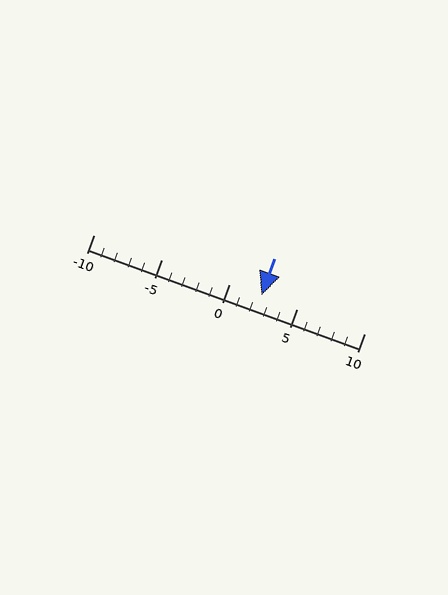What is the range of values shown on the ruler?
The ruler shows values from -10 to 10.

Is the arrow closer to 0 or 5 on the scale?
The arrow is closer to 0.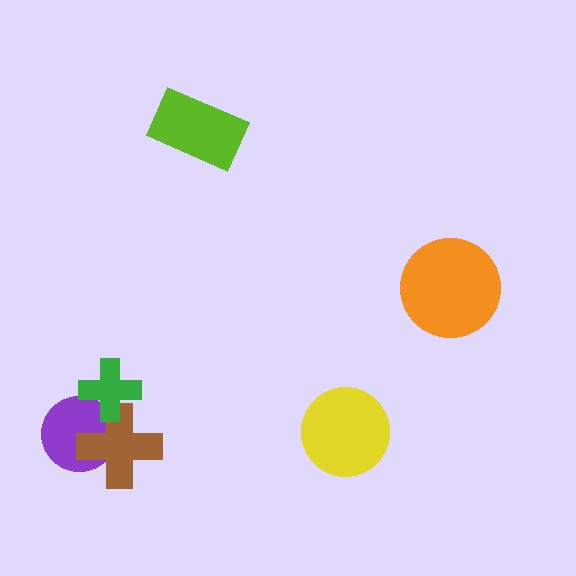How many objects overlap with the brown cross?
2 objects overlap with the brown cross.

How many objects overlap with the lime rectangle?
0 objects overlap with the lime rectangle.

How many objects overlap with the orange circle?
0 objects overlap with the orange circle.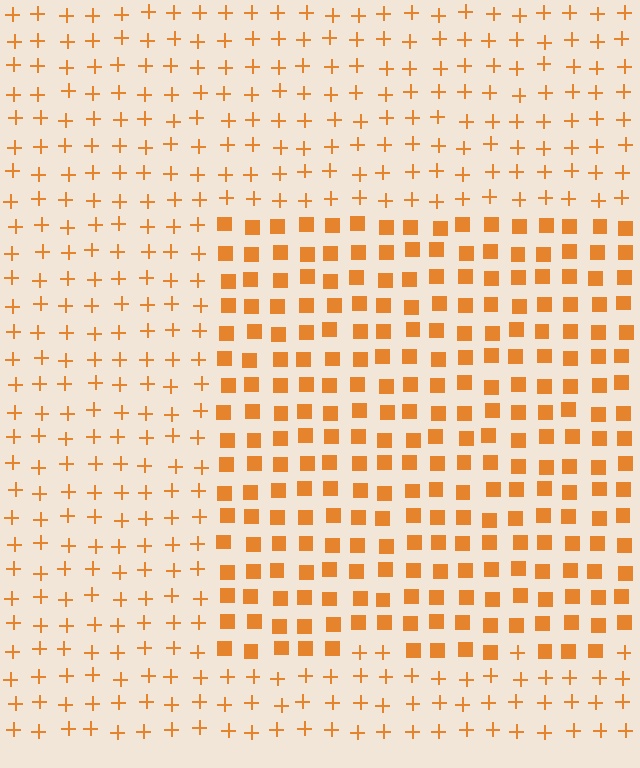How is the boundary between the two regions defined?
The boundary is defined by a change in element shape: squares inside vs. plus signs outside. All elements share the same color and spacing.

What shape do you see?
I see a rectangle.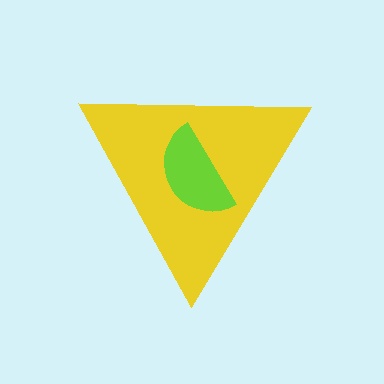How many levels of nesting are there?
2.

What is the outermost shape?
The yellow triangle.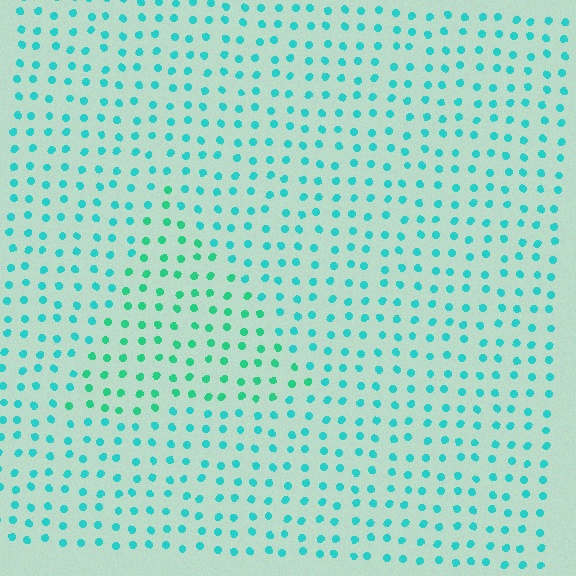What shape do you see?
I see a triangle.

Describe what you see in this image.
The image is filled with small cyan elements in a uniform arrangement. A triangle-shaped region is visible where the elements are tinted to a slightly different hue, forming a subtle color boundary.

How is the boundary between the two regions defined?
The boundary is defined purely by a slight shift in hue (about 25 degrees). Spacing, size, and orientation are identical on both sides.